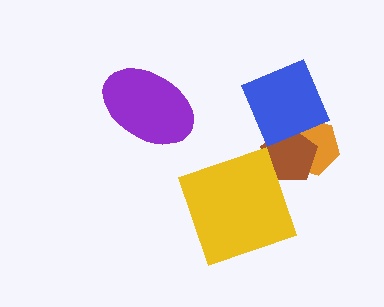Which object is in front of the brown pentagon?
The blue diamond is in front of the brown pentagon.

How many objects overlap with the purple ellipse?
0 objects overlap with the purple ellipse.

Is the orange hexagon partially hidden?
Yes, it is partially covered by another shape.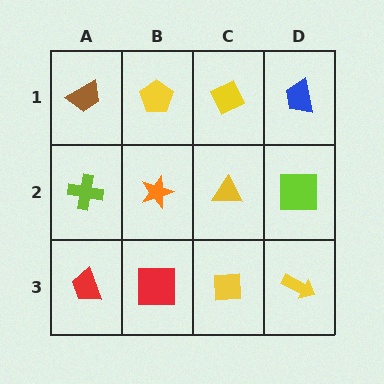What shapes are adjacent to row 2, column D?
A blue trapezoid (row 1, column D), a yellow arrow (row 3, column D), a yellow triangle (row 2, column C).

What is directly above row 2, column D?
A blue trapezoid.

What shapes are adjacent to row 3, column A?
A lime cross (row 2, column A), a red square (row 3, column B).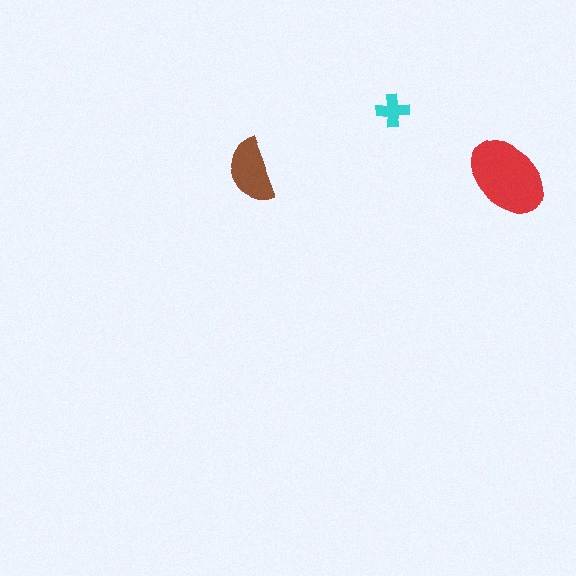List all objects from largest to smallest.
The red ellipse, the brown semicircle, the cyan cross.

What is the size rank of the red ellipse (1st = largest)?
1st.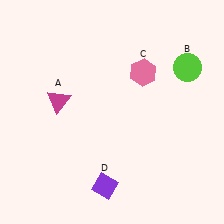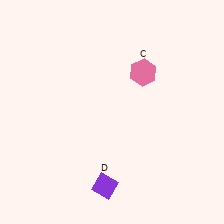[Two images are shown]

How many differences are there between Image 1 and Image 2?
There are 2 differences between the two images.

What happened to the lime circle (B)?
The lime circle (B) was removed in Image 2. It was in the top-right area of Image 1.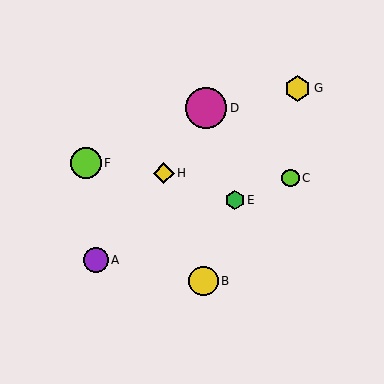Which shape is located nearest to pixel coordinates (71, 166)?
The lime circle (labeled F) at (86, 163) is nearest to that location.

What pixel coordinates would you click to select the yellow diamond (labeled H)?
Click at (164, 173) to select the yellow diamond H.